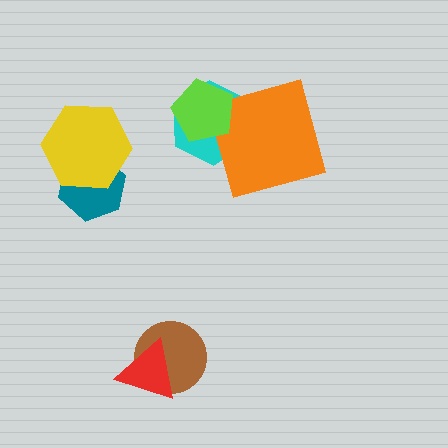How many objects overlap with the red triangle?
1 object overlaps with the red triangle.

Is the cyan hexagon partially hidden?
Yes, it is partially covered by another shape.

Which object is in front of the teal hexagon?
The yellow hexagon is in front of the teal hexagon.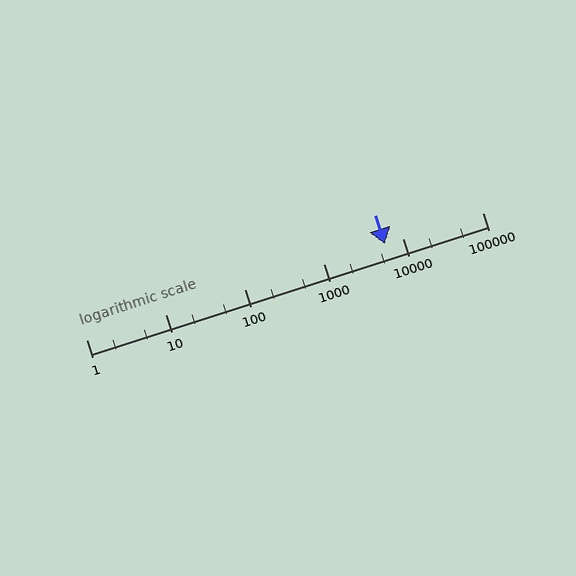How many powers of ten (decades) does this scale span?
The scale spans 5 decades, from 1 to 100000.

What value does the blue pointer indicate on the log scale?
The pointer indicates approximately 5900.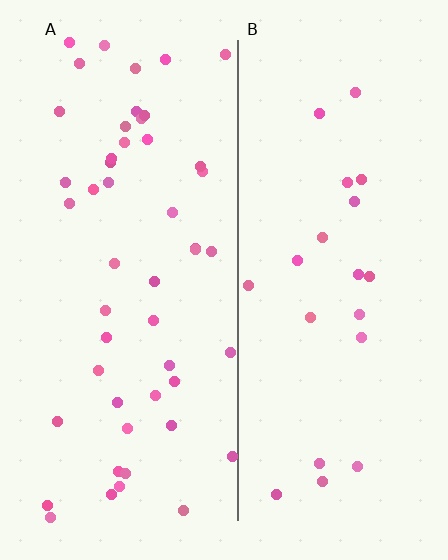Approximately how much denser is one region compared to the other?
Approximately 2.4× — region A over region B.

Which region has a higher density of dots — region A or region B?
A (the left).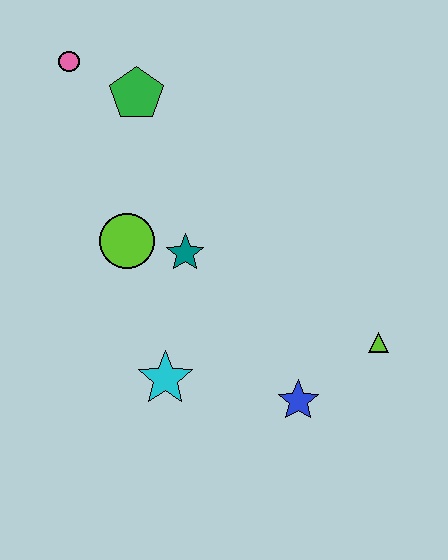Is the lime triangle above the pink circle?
No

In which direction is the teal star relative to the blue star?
The teal star is above the blue star.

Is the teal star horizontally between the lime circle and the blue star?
Yes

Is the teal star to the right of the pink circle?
Yes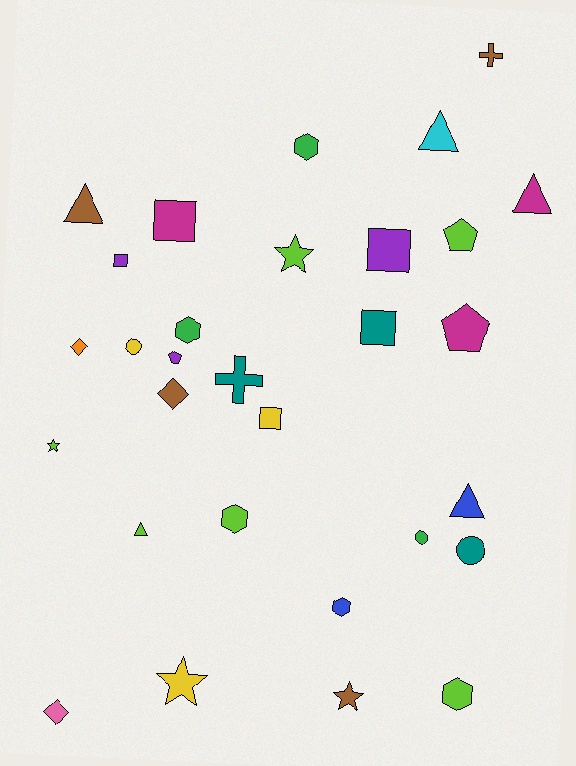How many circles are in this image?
There are 3 circles.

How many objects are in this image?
There are 30 objects.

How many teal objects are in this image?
There are 3 teal objects.